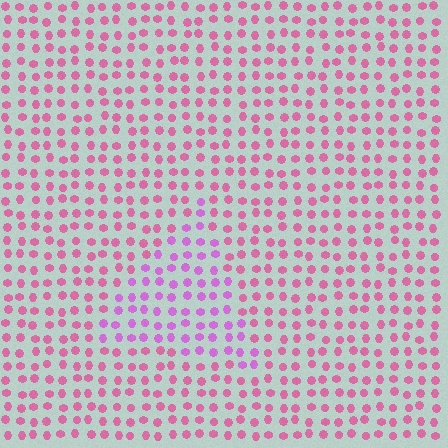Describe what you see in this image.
The image is filled with small pink elements in a uniform arrangement. A triangle-shaped region is visible where the elements are tinted to a slightly different hue, forming a subtle color boundary.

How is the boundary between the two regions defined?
The boundary is defined purely by a slight shift in hue (about 33 degrees). Spacing, size, and orientation are identical on both sides.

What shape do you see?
I see a triangle.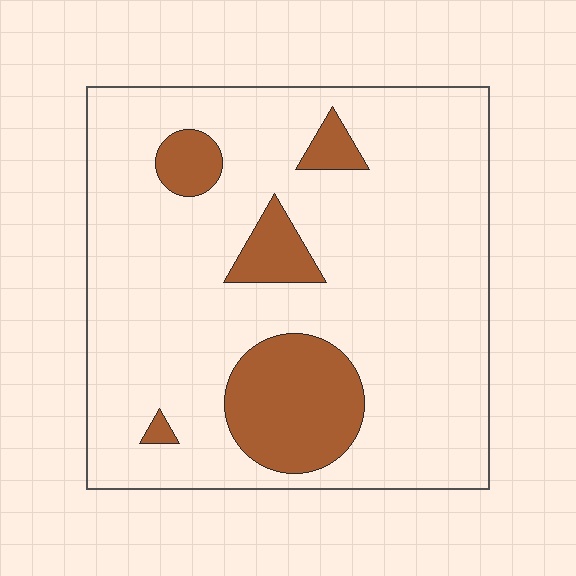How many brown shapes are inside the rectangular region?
5.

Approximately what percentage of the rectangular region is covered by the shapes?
Approximately 15%.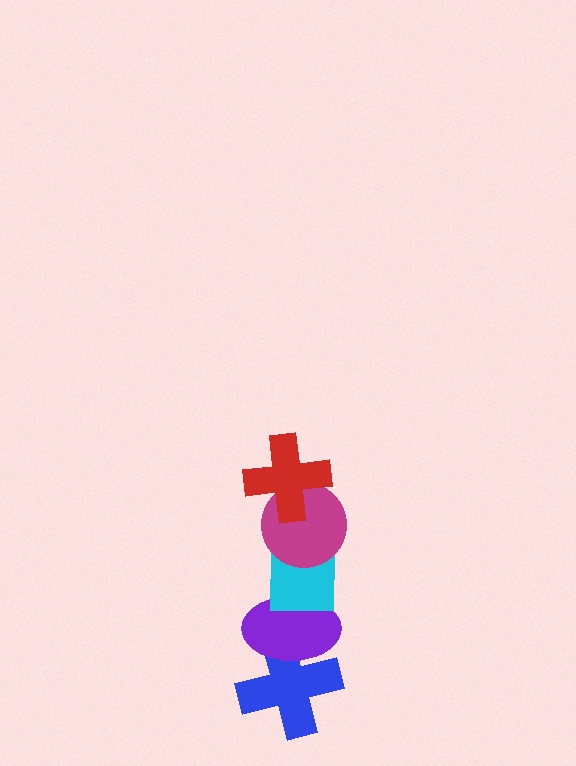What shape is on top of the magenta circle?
The red cross is on top of the magenta circle.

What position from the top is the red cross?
The red cross is 1st from the top.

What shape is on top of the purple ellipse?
The cyan square is on top of the purple ellipse.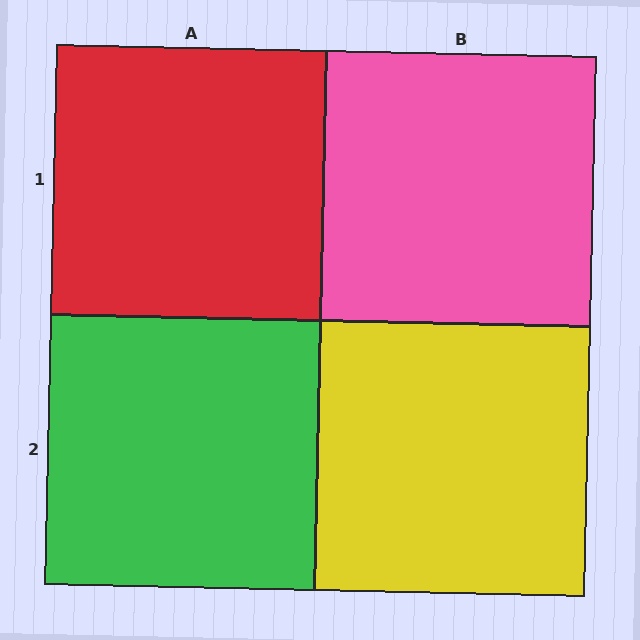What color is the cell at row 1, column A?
Red.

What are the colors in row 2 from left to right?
Green, yellow.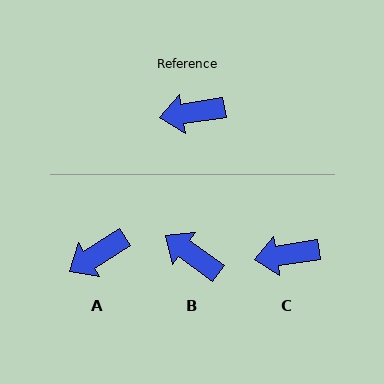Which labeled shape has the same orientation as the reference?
C.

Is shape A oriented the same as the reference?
No, it is off by about 23 degrees.